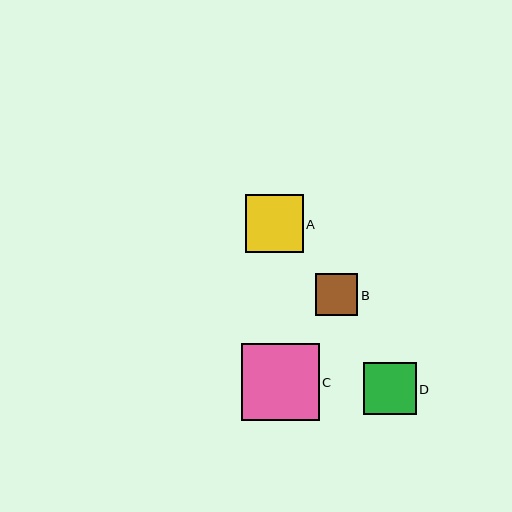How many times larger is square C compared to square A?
Square C is approximately 1.3 times the size of square A.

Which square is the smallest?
Square B is the smallest with a size of approximately 42 pixels.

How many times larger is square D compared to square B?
Square D is approximately 1.3 times the size of square B.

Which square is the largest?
Square C is the largest with a size of approximately 77 pixels.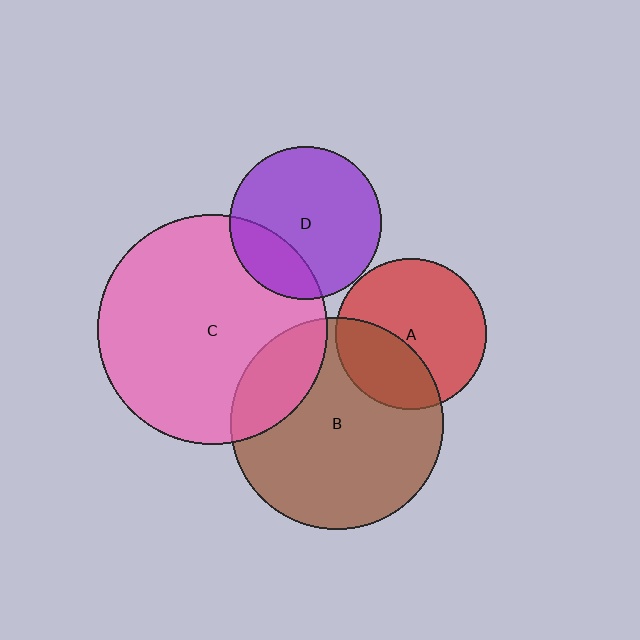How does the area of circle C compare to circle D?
Approximately 2.3 times.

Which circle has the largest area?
Circle C (pink).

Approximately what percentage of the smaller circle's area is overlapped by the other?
Approximately 20%.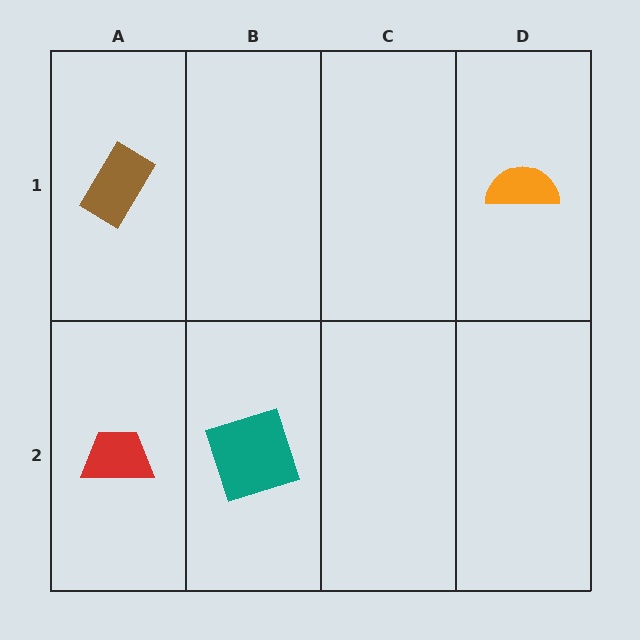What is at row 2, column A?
A red trapezoid.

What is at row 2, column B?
A teal square.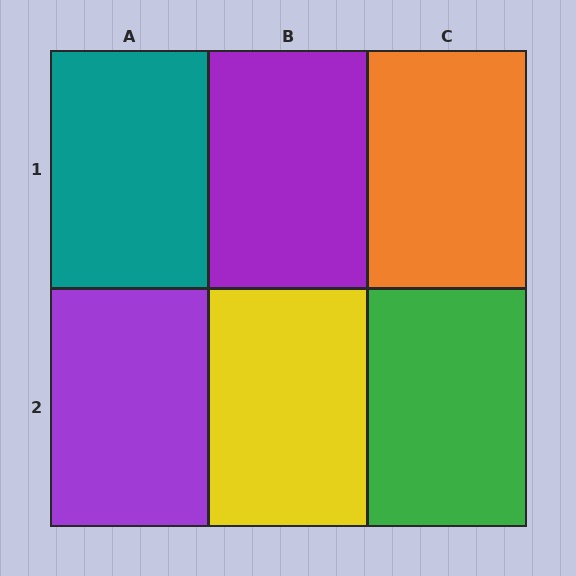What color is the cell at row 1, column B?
Purple.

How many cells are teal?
1 cell is teal.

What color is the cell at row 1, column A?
Teal.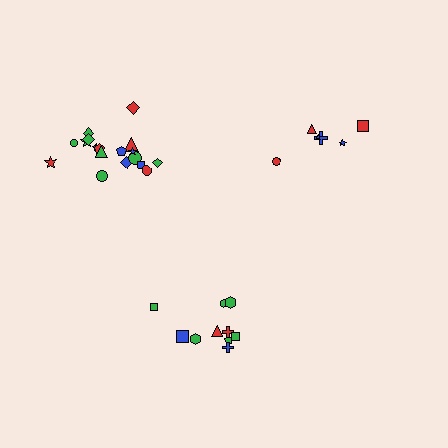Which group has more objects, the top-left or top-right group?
The top-left group.